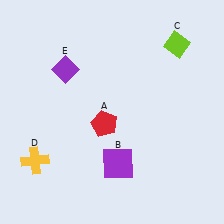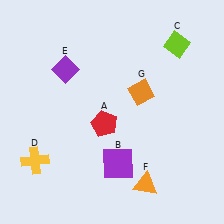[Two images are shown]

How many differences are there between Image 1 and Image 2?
There are 2 differences between the two images.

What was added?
An orange triangle (F), an orange diamond (G) were added in Image 2.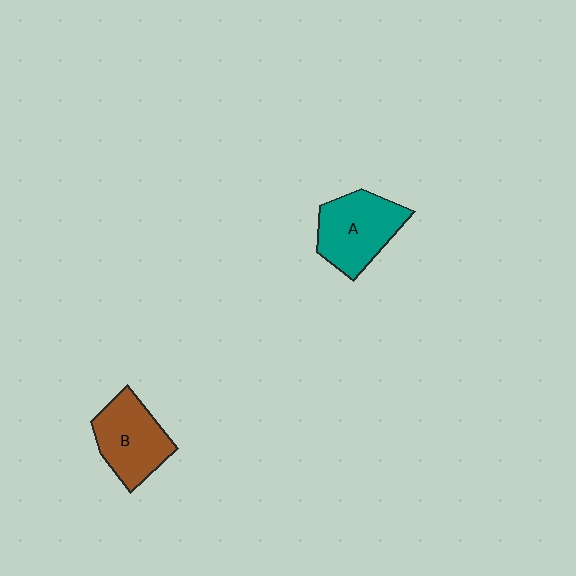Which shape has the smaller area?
Shape B (brown).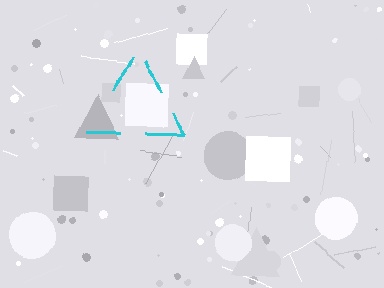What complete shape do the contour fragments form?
The contour fragments form a triangle.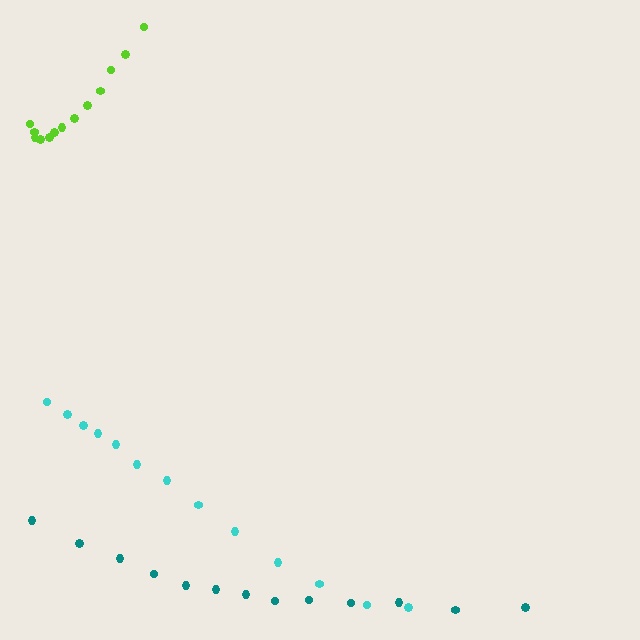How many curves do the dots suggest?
There are 3 distinct paths.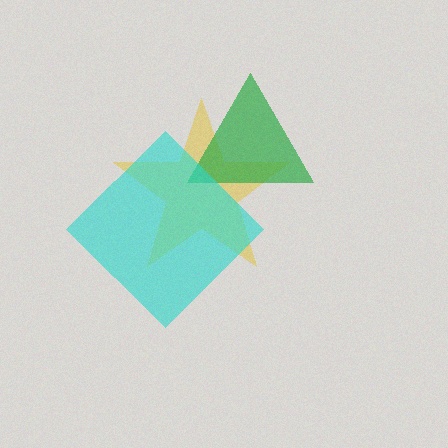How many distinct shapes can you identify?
There are 3 distinct shapes: a yellow star, a green triangle, a cyan diamond.